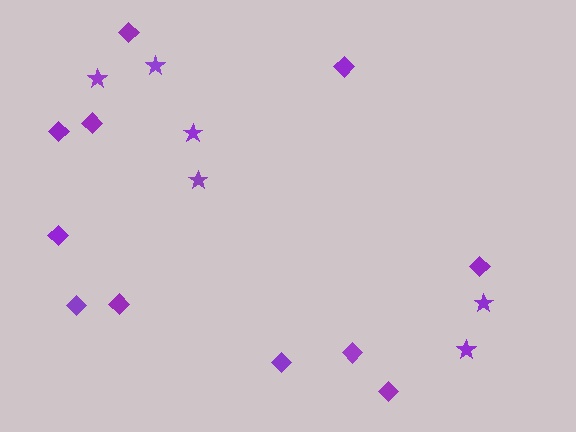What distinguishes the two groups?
There are 2 groups: one group of stars (6) and one group of diamonds (11).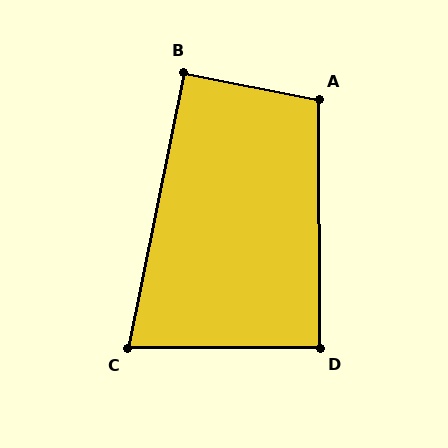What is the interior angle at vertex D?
Approximately 90 degrees (approximately right).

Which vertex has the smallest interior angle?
C, at approximately 78 degrees.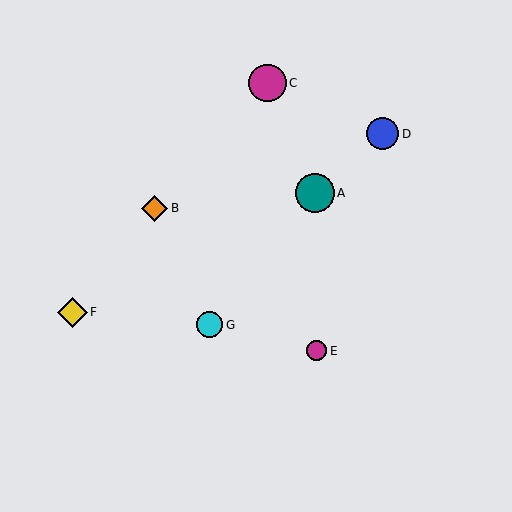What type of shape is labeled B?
Shape B is an orange diamond.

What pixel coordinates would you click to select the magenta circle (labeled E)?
Click at (316, 351) to select the magenta circle E.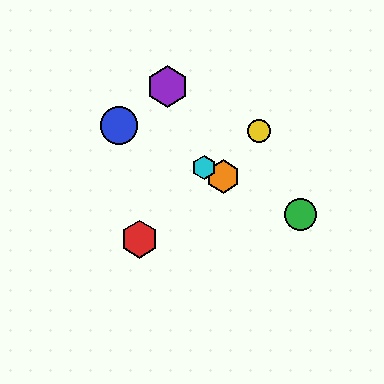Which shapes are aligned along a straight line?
The blue circle, the green circle, the orange hexagon, the cyan hexagon are aligned along a straight line.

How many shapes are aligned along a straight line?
4 shapes (the blue circle, the green circle, the orange hexagon, the cyan hexagon) are aligned along a straight line.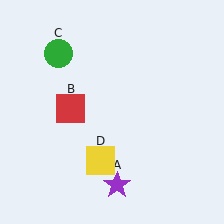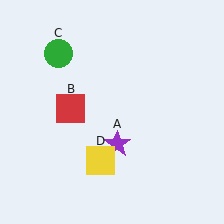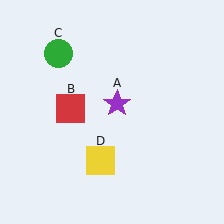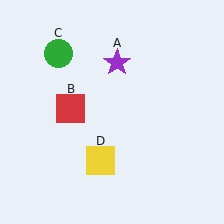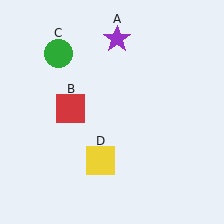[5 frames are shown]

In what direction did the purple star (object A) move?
The purple star (object A) moved up.